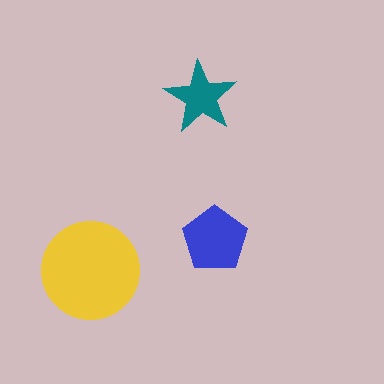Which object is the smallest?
The teal star.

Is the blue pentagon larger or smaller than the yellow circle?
Smaller.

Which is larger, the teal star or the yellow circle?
The yellow circle.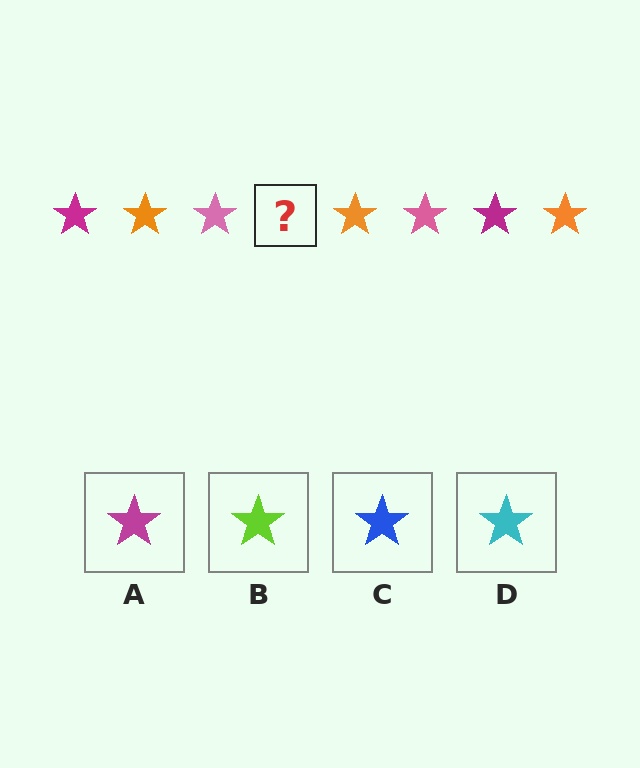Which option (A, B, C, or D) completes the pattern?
A.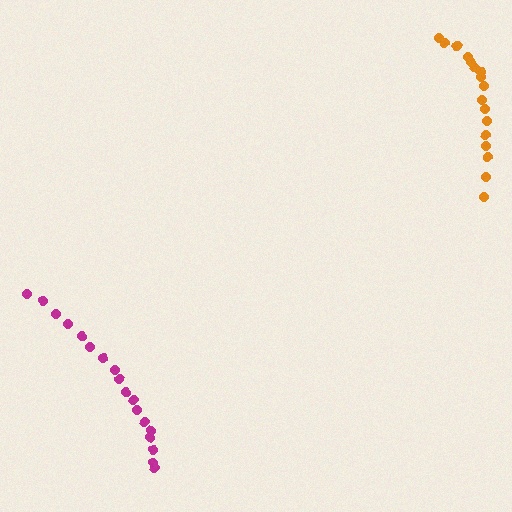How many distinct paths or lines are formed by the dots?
There are 2 distinct paths.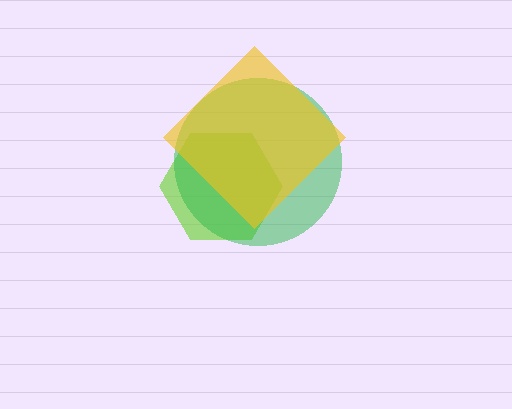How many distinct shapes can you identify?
There are 3 distinct shapes: a lime hexagon, a green circle, a yellow diamond.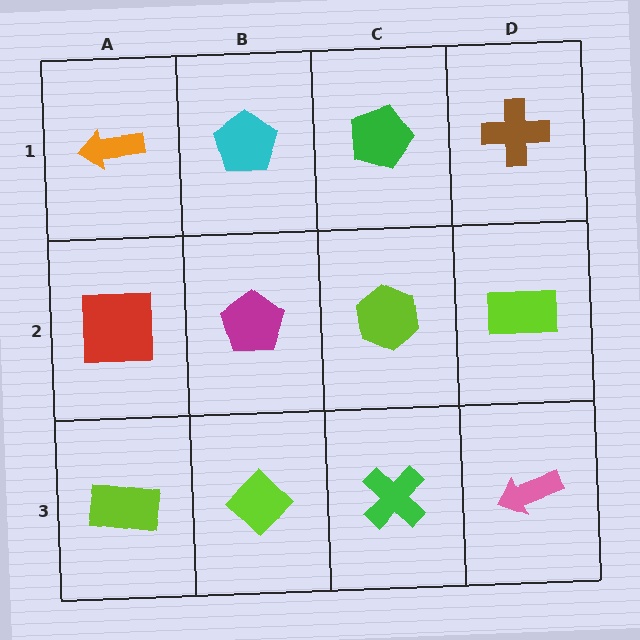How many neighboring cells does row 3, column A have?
2.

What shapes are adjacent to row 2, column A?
An orange arrow (row 1, column A), a lime rectangle (row 3, column A), a magenta pentagon (row 2, column B).